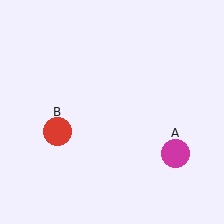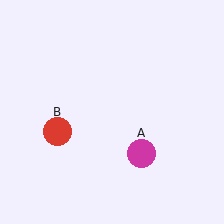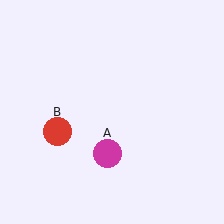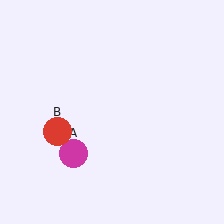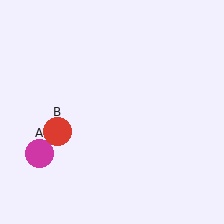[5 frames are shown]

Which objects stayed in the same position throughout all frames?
Red circle (object B) remained stationary.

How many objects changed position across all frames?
1 object changed position: magenta circle (object A).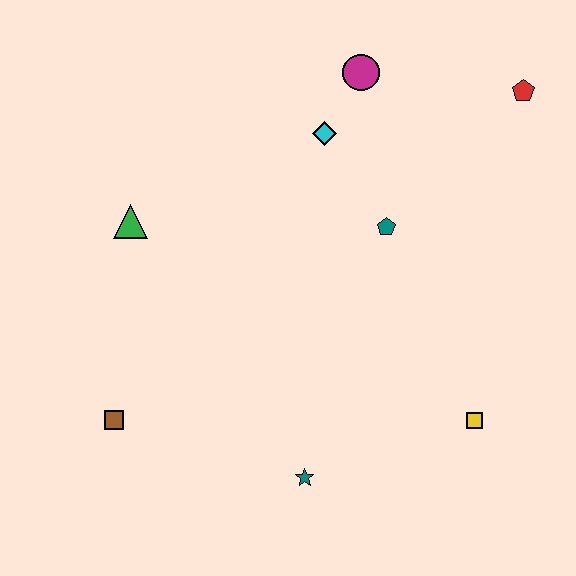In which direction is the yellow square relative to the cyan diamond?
The yellow square is below the cyan diamond.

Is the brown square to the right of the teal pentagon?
No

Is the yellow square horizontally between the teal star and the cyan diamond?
No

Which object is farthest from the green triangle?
The red pentagon is farthest from the green triangle.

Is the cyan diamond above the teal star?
Yes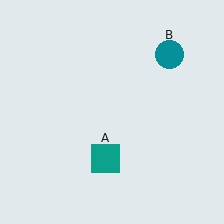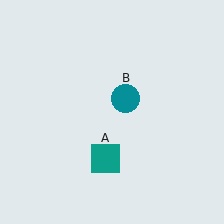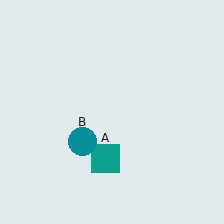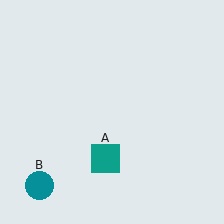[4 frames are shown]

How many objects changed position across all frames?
1 object changed position: teal circle (object B).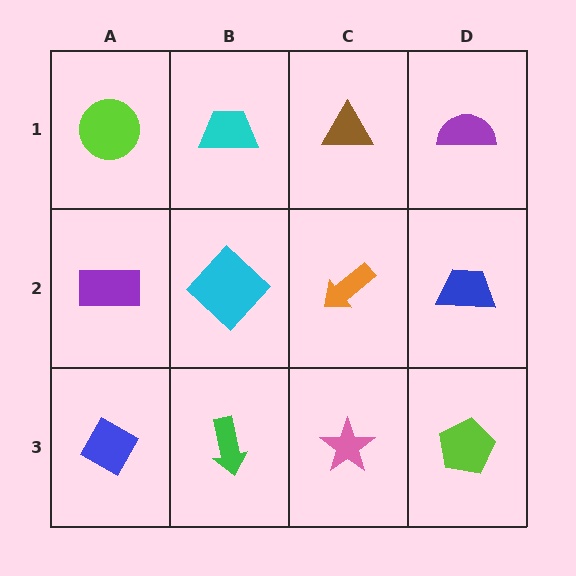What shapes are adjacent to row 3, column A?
A purple rectangle (row 2, column A), a green arrow (row 3, column B).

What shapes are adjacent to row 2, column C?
A brown triangle (row 1, column C), a pink star (row 3, column C), a cyan diamond (row 2, column B), a blue trapezoid (row 2, column D).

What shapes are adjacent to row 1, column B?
A cyan diamond (row 2, column B), a lime circle (row 1, column A), a brown triangle (row 1, column C).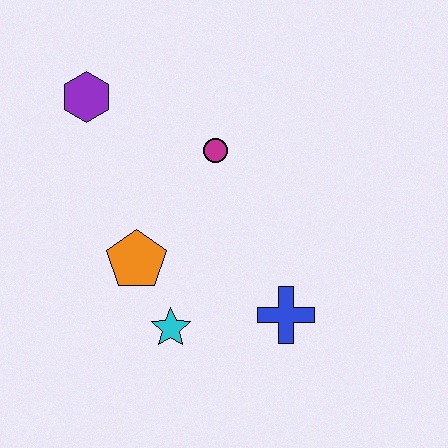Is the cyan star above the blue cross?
No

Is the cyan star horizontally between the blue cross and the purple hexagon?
Yes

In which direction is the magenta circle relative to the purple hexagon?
The magenta circle is to the right of the purple hexagon.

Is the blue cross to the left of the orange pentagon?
No